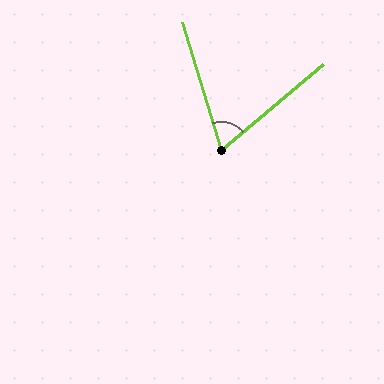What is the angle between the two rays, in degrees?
Approximately 67 degrees.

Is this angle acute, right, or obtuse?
It is acute.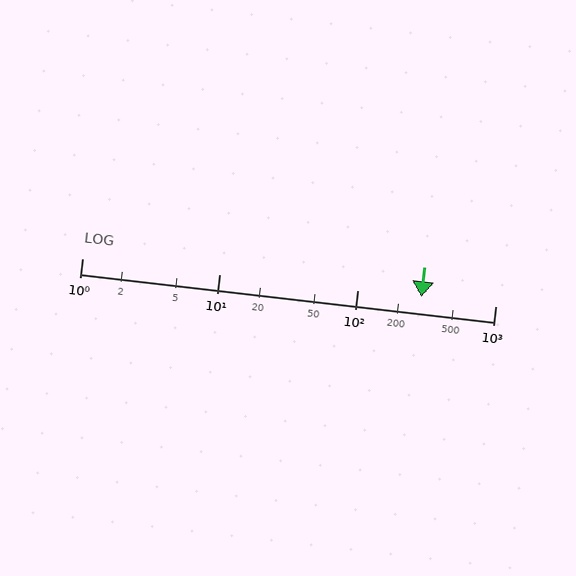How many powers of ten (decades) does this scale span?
The scale spans 3 decades, from 1 to 1000.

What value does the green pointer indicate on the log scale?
The pointer indicates approximately 290.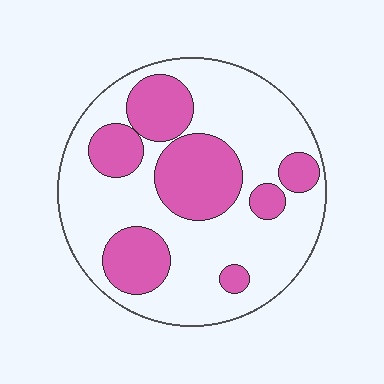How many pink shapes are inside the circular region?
7.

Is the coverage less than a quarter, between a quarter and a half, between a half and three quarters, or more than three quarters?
Between a quarter and a half.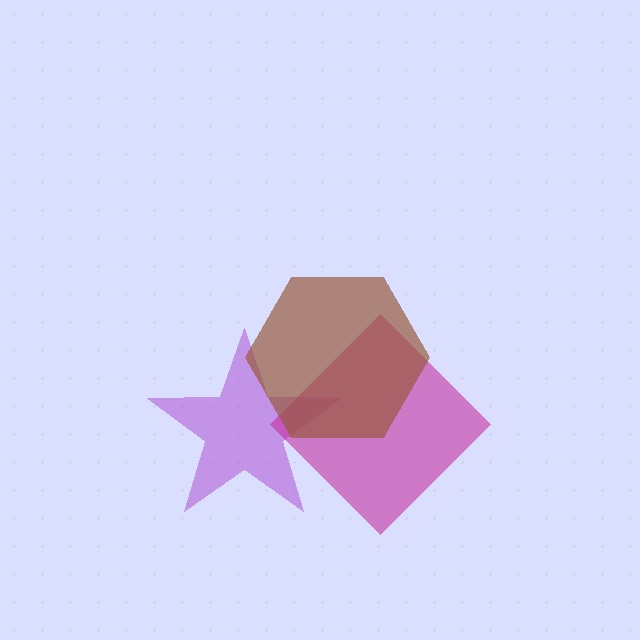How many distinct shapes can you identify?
There are 3 distinct shapes: a purple star, a magenta diamond, a brown hexagon.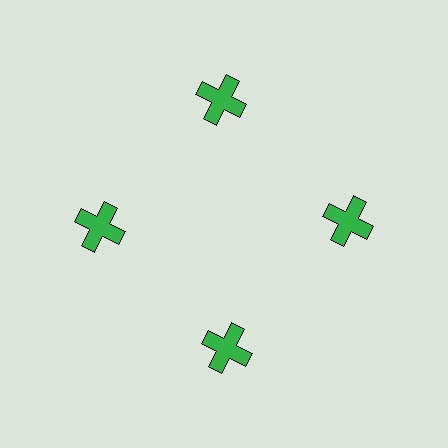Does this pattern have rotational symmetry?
Yes, this pattern has 4-fold rotational symmetry. It looks the same after rotating 90 degrees around the center.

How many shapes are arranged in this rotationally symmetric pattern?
There are 4 shapes, arranged in 4 groups of 1.